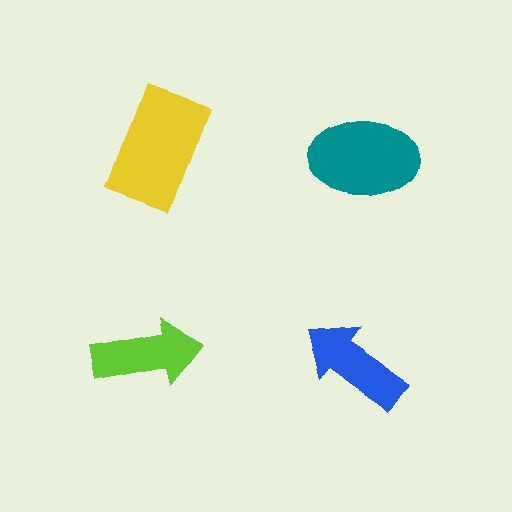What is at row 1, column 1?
A yellow rectangle.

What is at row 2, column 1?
A lime arrow.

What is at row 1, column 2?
A teal ellipse.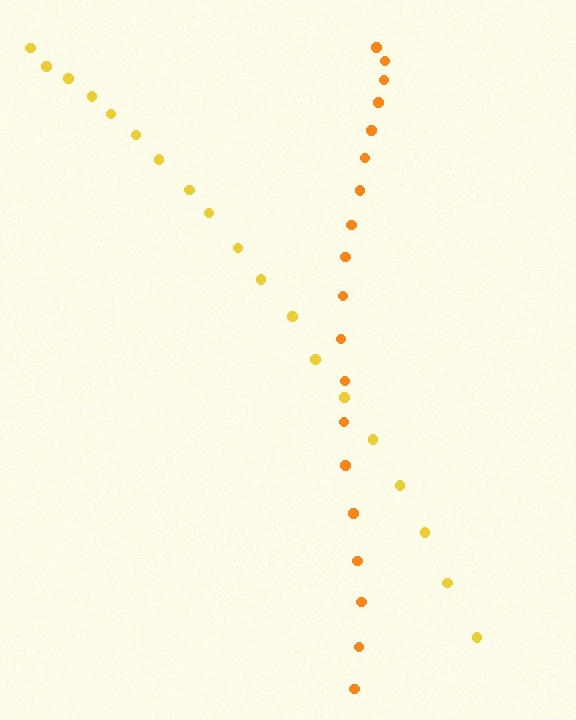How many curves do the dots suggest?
There are 2 distinct paths.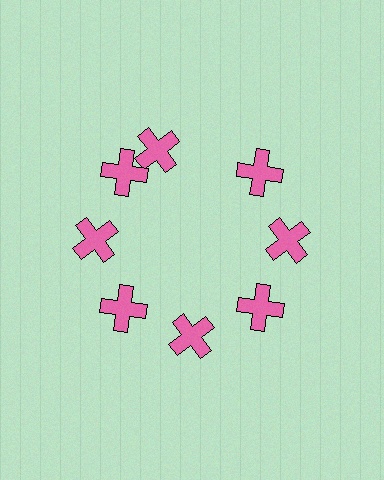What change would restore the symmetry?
The symmetry would be restored by rotating it back into even spacing with its neighbors so that all 8 crosses sit at equal angles and equal distance from the center.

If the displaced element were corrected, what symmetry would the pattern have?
It would have 8-fold rotational symmetry — the pattern would map onto itself every 45 degrees.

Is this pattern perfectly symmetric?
No. The 8 pink crosses are arranged in a ring, but one element near the 12 o'clock position is rotated out of alignment along the ring, breaking the 8-fold rotational symmetry.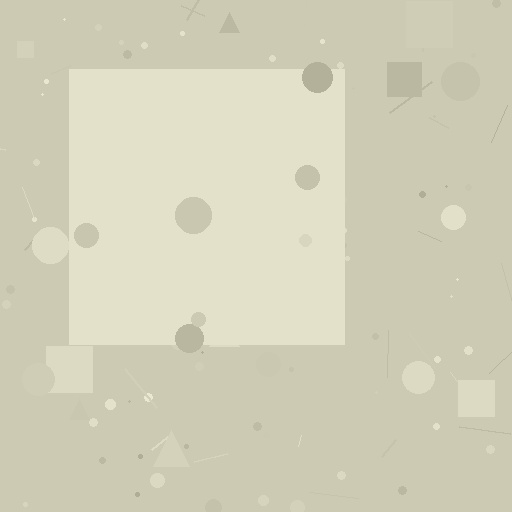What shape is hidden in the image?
A square is hidden in the image.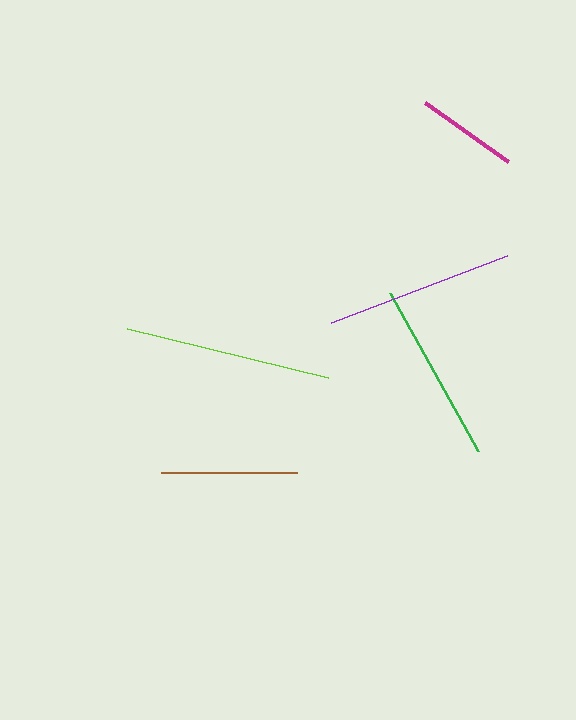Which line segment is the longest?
The lime line is the longest at approximately 206 pixels.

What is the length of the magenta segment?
The magenta segment is approximately 101 pixels long.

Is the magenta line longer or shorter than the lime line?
The lime line is longer than the magenta line.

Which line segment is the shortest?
The magenta line is the shortest at approximately 101 pixels.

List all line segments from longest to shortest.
From longest to shortest: lime, purple, green, brown, magenta.